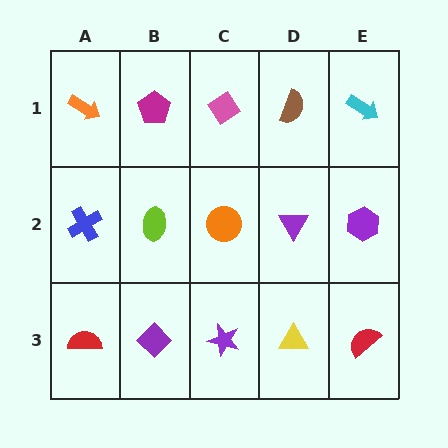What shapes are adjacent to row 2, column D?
A brown semicircle (row 1, column D), a yellow triangle (row 3, column D), an orange circle (row 2, column C), a purple hexagon (row 2, column E).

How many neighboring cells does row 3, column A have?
2.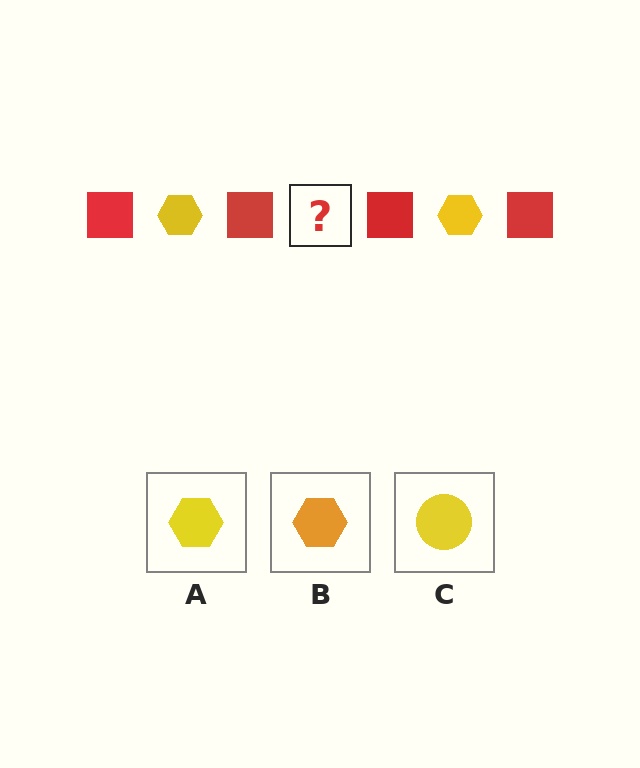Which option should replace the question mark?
Option A.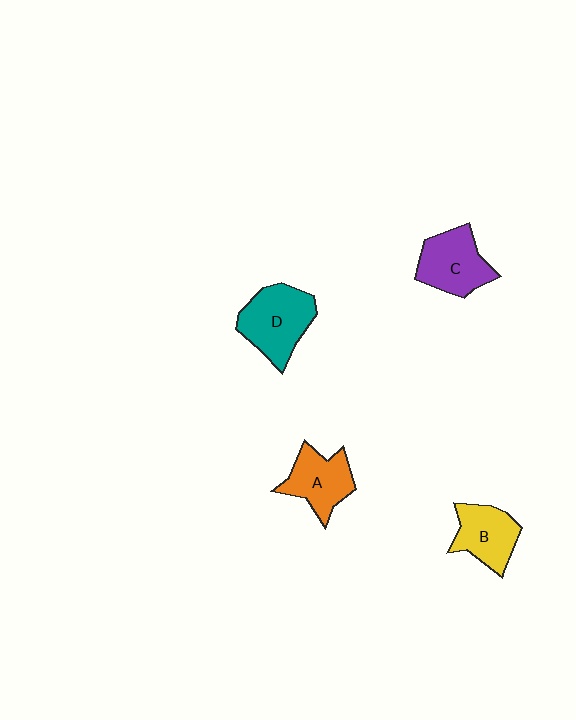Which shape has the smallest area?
Shape B (yellow).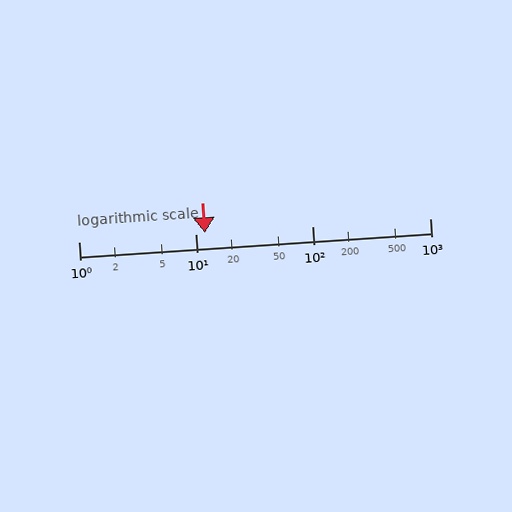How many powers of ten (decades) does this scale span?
The scale spans 3 decades, from 1 to 1000.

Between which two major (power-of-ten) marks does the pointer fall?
The pointer is between 10 and 100.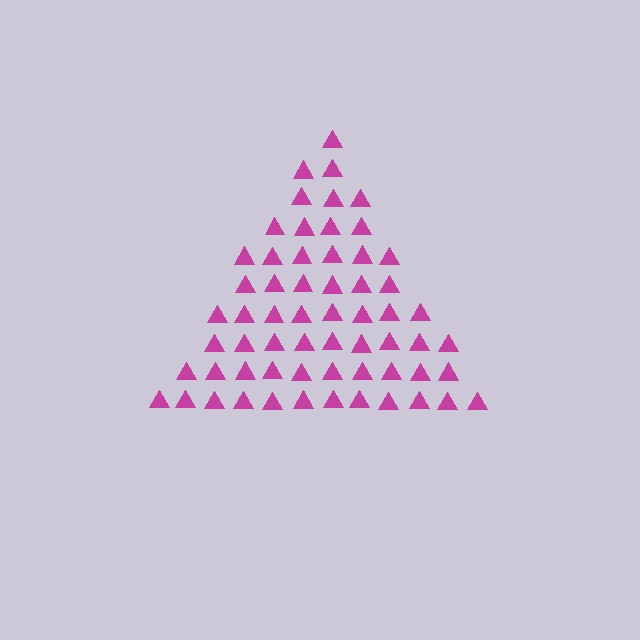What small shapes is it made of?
It is made of small triangles.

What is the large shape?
The large shape is a triangle.